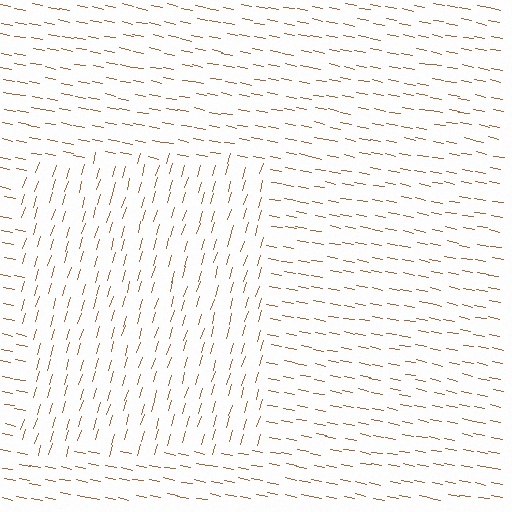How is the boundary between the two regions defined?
The boundary is defined purely by a change in line orientation (approximately 84 degrees difference). All lines are the same color and thickness.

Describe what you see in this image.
The image is filled with small brown line segments. A rectangle region in the image has lines oriented differently from the surrounding lines, creating a visible texture boundary.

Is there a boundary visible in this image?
Yes, there is a texture boundary formed by a change in line orientation.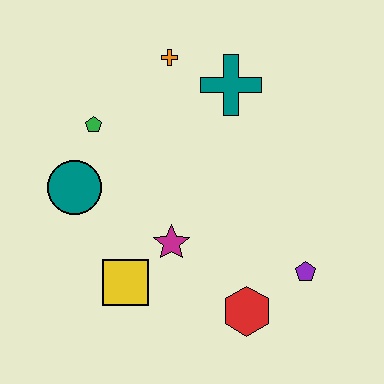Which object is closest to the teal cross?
The orange cross is closest to the teal cross.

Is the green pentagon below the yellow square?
No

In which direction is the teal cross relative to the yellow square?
The teal cross is above the yellow square.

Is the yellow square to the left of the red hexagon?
Yes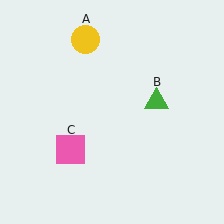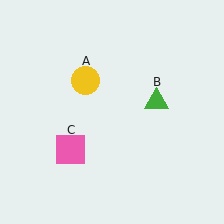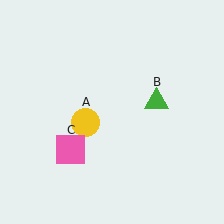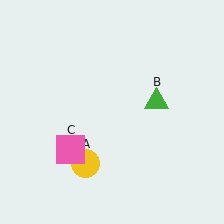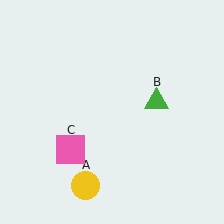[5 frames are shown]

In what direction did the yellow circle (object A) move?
The yellow circle (object A) moved down.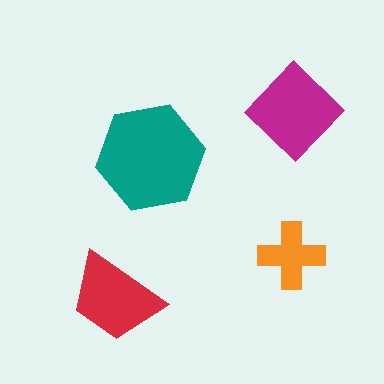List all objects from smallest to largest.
The orange cross, the red trapezoid, the magenta diamond, the teal hexagon.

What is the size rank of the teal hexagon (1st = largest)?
1st.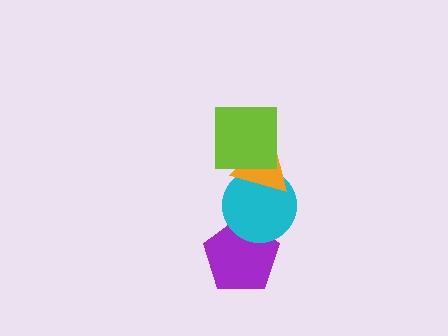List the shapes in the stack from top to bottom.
From top to bottom: the lime square, the orange triangle, the cyan circle, the purple pentagon.